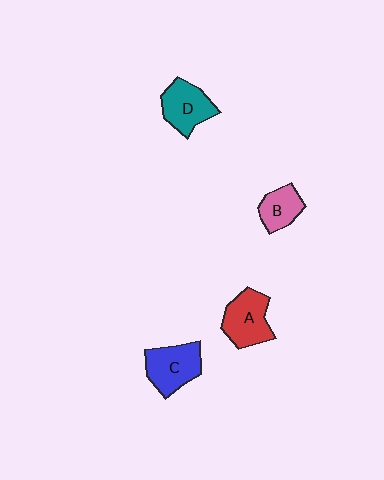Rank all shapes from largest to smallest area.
From largest to smallest: C (blue), A (red), D (teal), B (pink).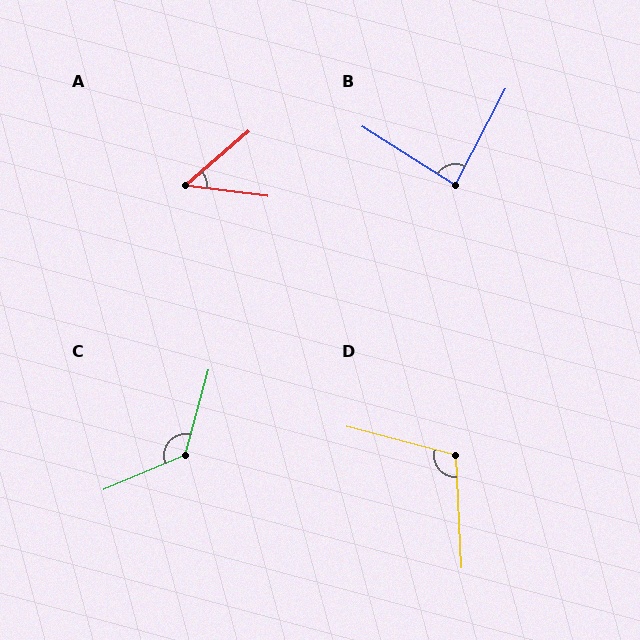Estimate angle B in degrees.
Approximately 85 degrees.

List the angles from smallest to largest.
A (48°), B (85°), D (108°), C (128°).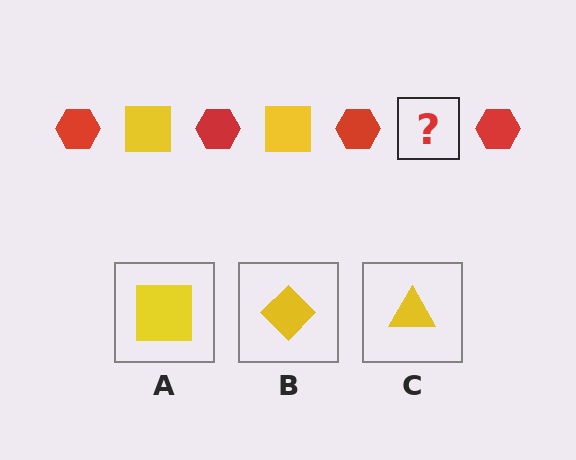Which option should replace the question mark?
Option A.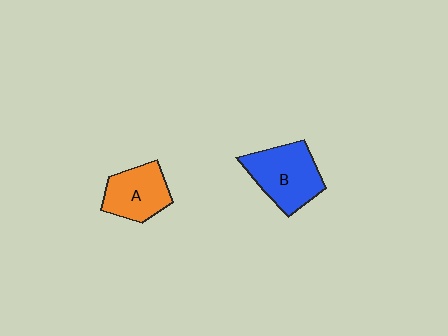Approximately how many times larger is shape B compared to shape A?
Approximately 1.3 times.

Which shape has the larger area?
Shape B (blue).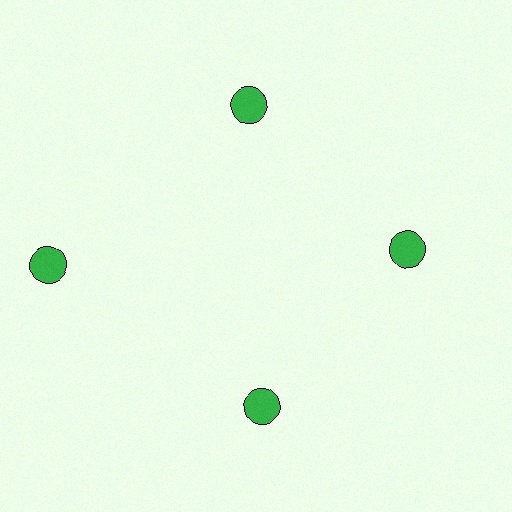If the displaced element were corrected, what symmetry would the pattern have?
It would have 4-fold rotational symmetry — the pattern would map onto itself every 90 degrees.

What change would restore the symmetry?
The symmetry would be restored by moving it inward, back onto the ring so that all 4 circles sit at equal angles and equal distance from the center.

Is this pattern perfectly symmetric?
No. The 4 green circles are arranged in a ring, but one element near the 9 o'clock position is pushed outward from the center, breaking the 4-fold rotational symmetry.